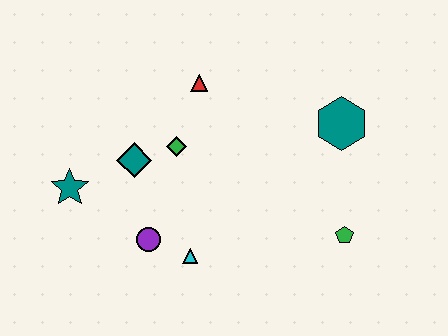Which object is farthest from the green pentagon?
The teal star is farthest from the green pentagon.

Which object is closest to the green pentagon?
The teal hexagon is closest to the green pentagon.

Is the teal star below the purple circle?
No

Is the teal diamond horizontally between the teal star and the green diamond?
Yes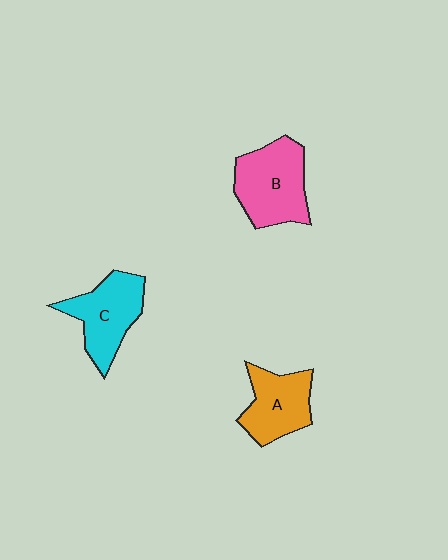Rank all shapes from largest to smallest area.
From largest to smallest: B (pink), C (cyan), A (orange).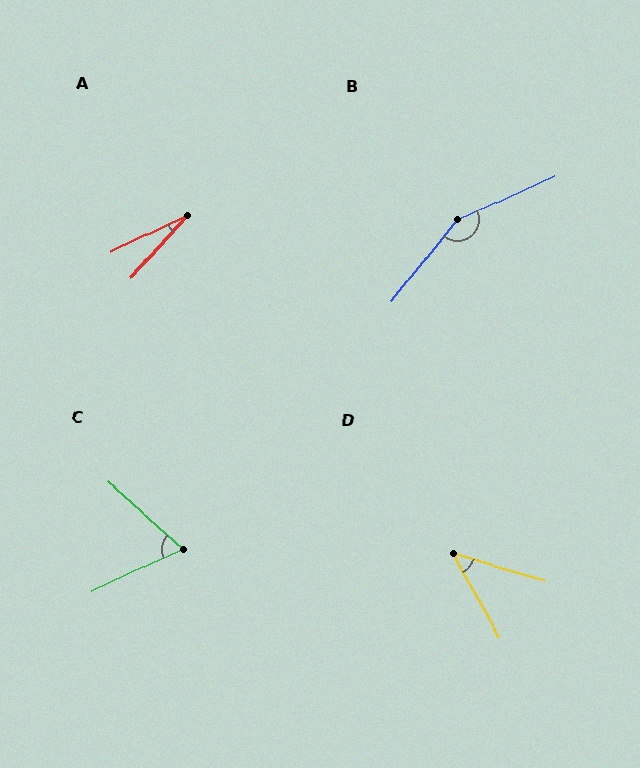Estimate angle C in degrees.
Approximately 67 degrees.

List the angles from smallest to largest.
A (22°), D (44°), C (67°), B (153°).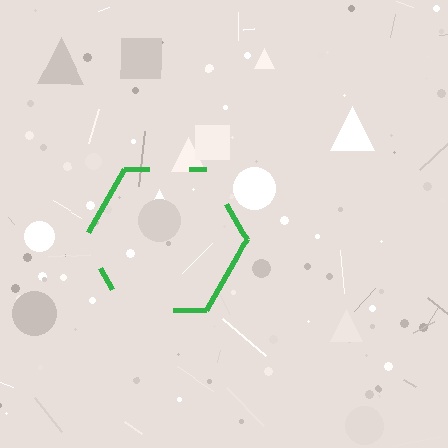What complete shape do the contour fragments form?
The contour fragments form a hexagon.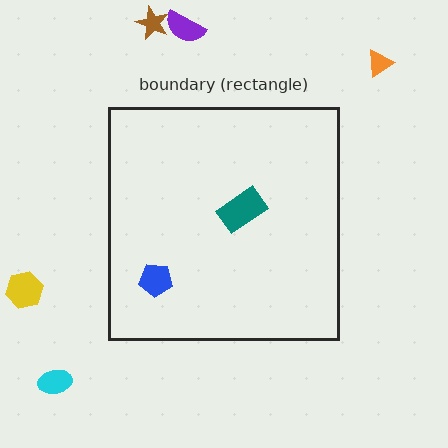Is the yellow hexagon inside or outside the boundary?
Outside.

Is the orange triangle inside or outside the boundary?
Outside.